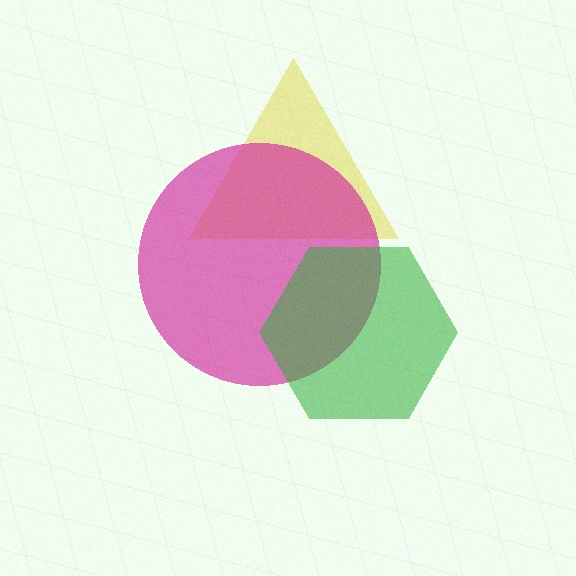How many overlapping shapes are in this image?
There are 3 overlapping shapes in the image.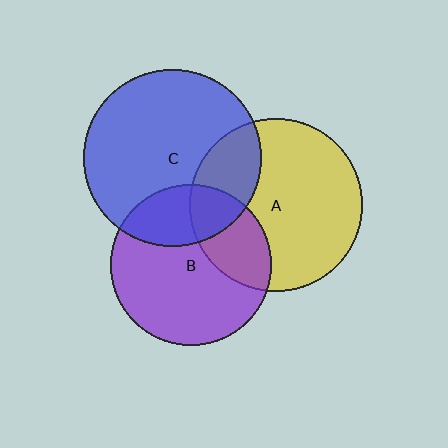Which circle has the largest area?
Circle C (blue).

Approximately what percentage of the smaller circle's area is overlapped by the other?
Approximately 25%.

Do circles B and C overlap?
Yes.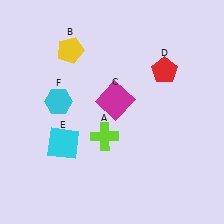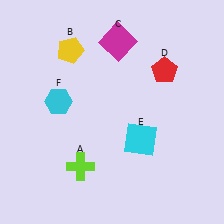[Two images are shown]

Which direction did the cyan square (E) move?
The cyan square (E) moved right.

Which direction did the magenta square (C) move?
The magenta square (C) moved up.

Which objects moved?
The objects that moved are: the lime cross (A), the magenta square (C), the cyan square (E).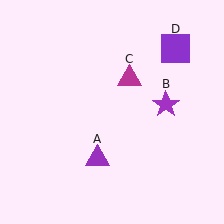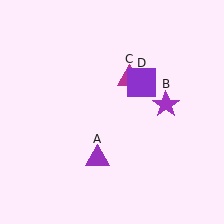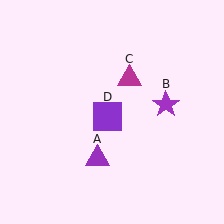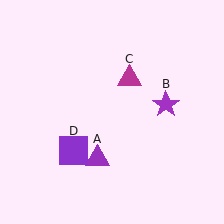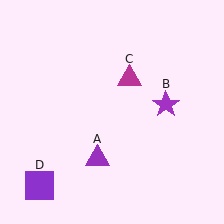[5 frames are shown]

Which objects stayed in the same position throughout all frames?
Purple triangle (object A) and purple star (object B) and magenta triangle (object C) remained stationary.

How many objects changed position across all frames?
1 object changed position: purple square (object D).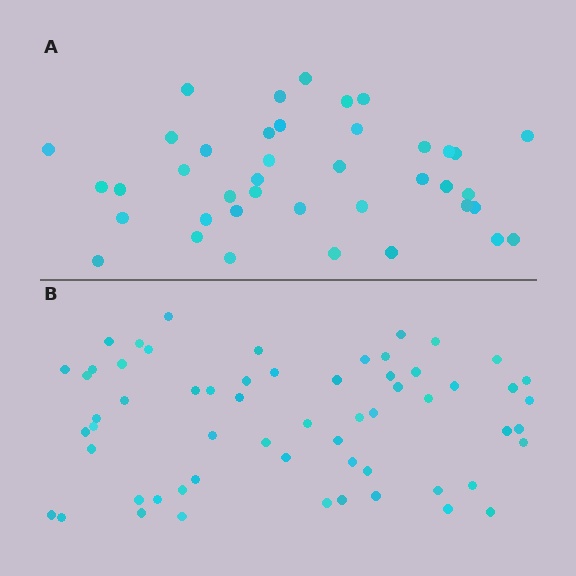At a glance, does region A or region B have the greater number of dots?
Region B (the bottom region) has more dots.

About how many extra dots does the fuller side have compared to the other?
Region B has approximately 20 more dots than region A.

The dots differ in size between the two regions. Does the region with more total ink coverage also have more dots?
No. Region A has more total ink coverage because its dots are larger, but region B actually contains more individual dots. Total area can be misleading — the number of items is what matters here.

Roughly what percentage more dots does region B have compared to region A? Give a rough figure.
About 50% more.